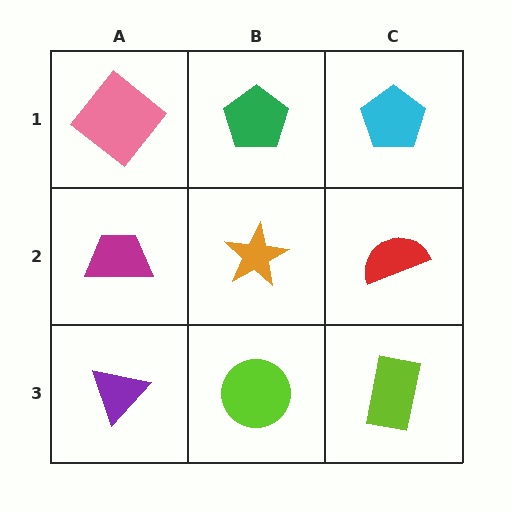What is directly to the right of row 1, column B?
A cyan pentagon.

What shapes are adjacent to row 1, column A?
A magenta trapezoid (row 2, column A), a green pentagon (row 1, column B).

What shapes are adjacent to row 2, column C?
A cyan pentagon (row 1, column C), a lime rectangle (row 3, column C), an orange star (row 2, column B).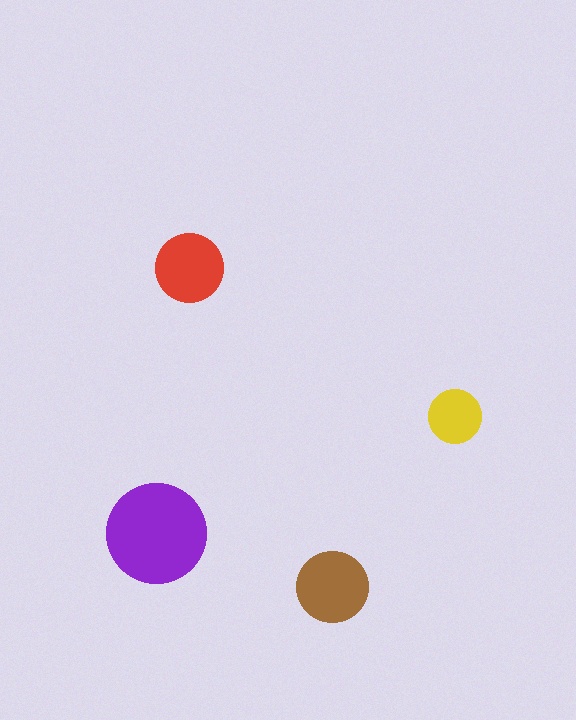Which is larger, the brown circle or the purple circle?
The purple one.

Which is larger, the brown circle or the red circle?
The brown one.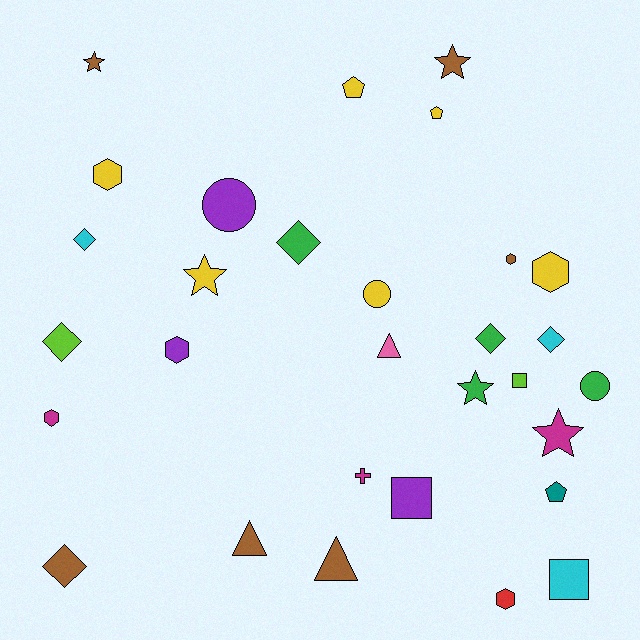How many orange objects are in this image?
There are no orange objects.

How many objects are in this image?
There are 30 objects.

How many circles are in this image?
There are 3 circles.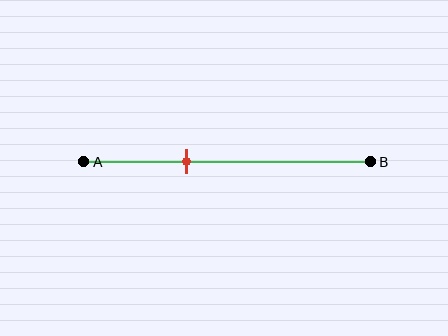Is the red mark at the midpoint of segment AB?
No, the mark is at about 35% from A, not at the 50% midpoint.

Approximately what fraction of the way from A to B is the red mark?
The red mark is approximately 35% of the way from A to B.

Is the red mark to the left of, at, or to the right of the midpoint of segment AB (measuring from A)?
The red mark is to the left of the midpoint of segment AB.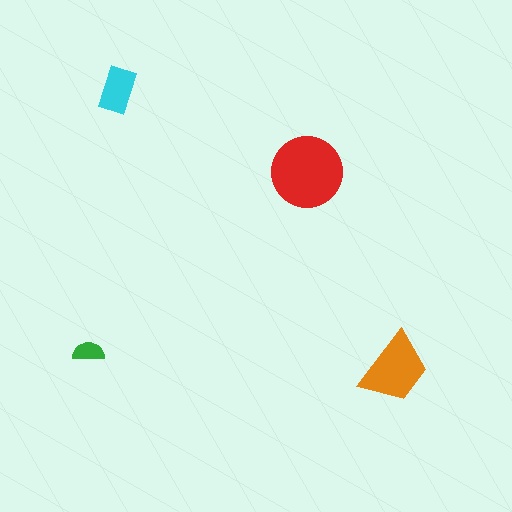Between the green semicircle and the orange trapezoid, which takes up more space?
The orange trapezoid.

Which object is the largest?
The red circle.